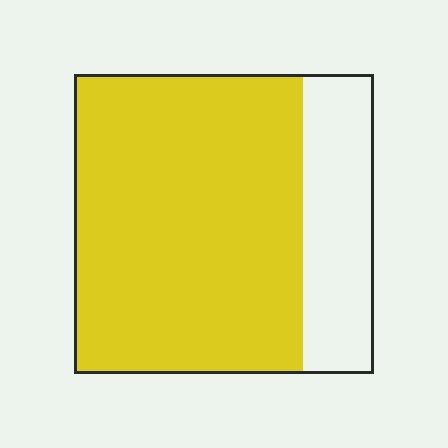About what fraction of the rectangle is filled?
About three quarters (3/4).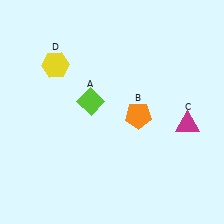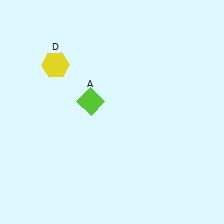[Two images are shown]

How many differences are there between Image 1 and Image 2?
There are 2 differences between the two images.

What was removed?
The magenta triangle (C), the orange pentagon (B) were removed in Image 2.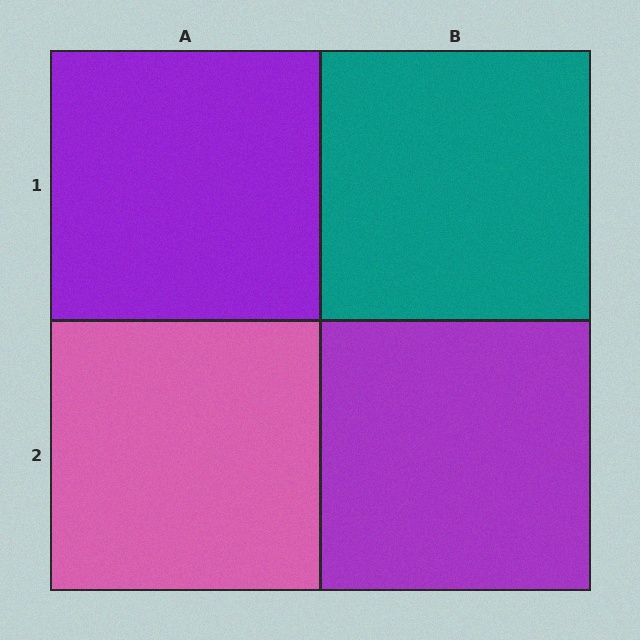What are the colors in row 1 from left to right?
Purple, teal.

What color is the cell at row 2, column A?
Pink.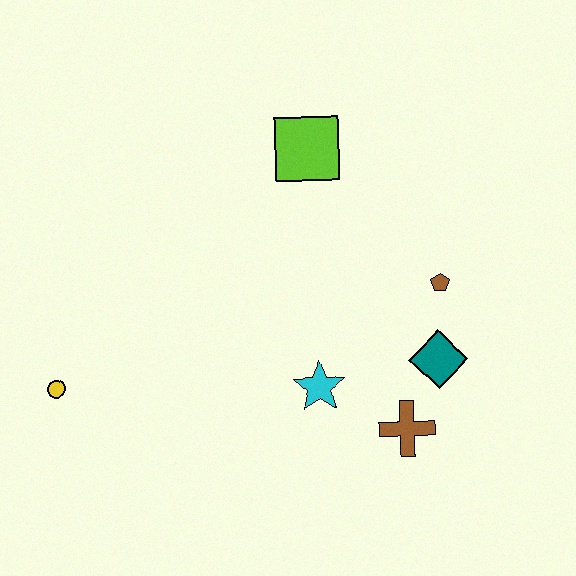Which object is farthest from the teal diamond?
The yellow circle is farthest from the teal diamond.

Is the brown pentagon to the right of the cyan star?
Yes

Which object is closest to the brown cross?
The teal diamond is closest to the brown cross.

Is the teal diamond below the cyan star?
No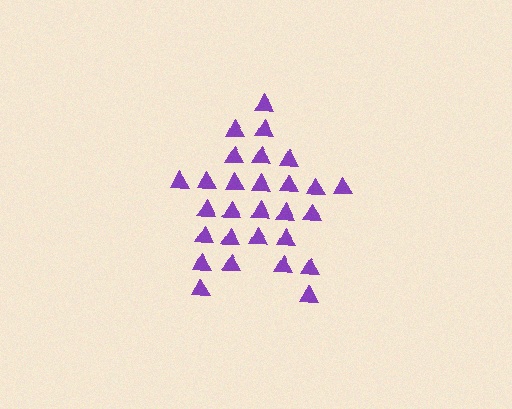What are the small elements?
The small elements are triangles.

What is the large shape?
The large shape is a star.